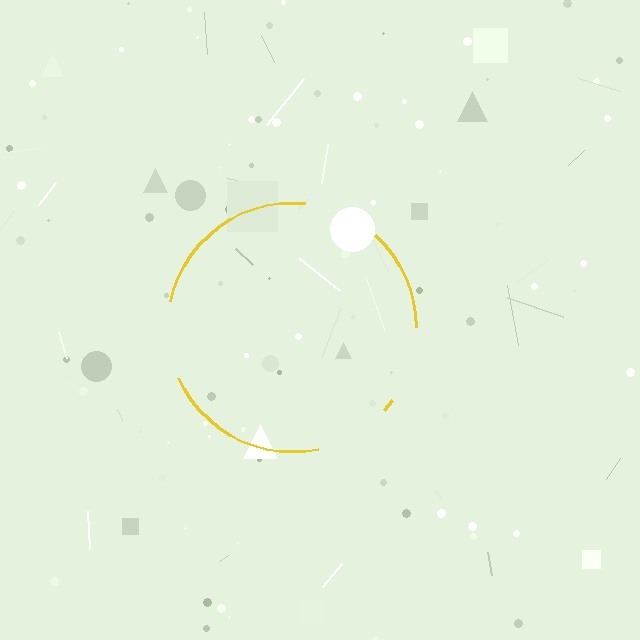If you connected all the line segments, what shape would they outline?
They would outline a circle.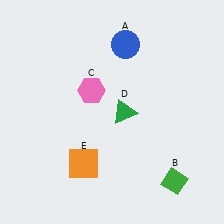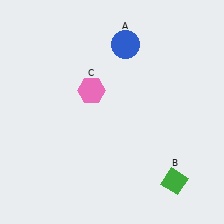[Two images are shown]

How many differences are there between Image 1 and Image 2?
There are 2 differences between the two images.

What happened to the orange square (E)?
The orange square (E) was removed in Image 2. It was in the bottom-left area of Image 1.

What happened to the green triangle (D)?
The green triangle (D) was removed in Image 2. It was in the top-right area of Image 1.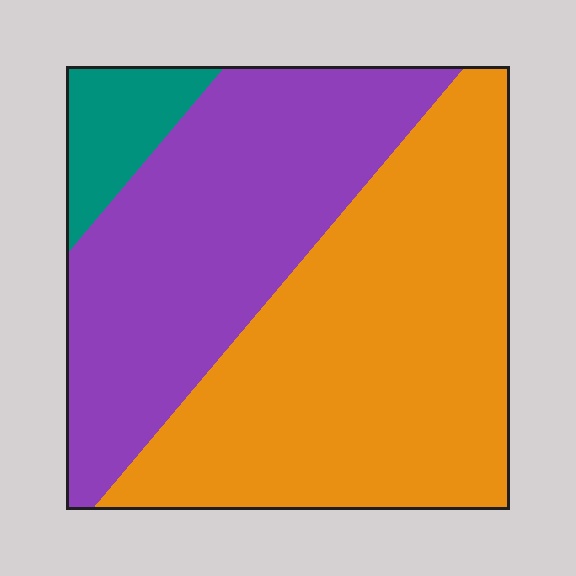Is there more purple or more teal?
Purple.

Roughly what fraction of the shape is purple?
Purple takes up between a quarter and a half of the shape.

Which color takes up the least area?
Teal, at roughly 10%.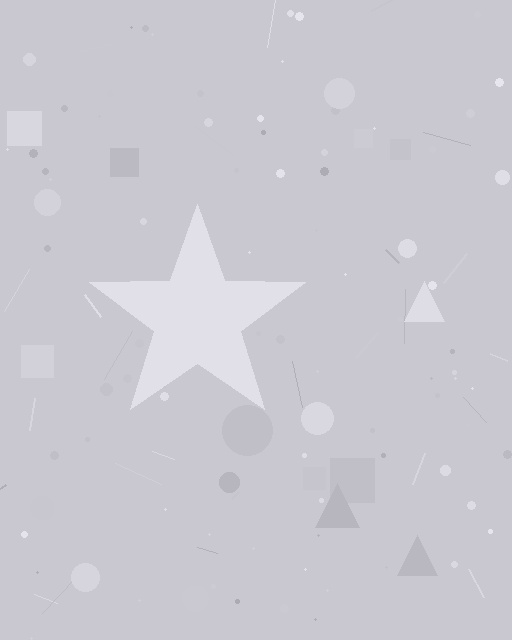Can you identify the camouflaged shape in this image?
The camouflaged shape is a star.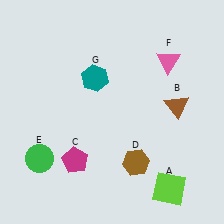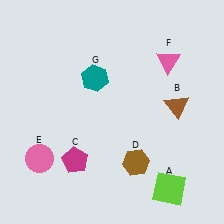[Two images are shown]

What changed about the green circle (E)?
In Image 1, E is green. In Image 2, it changed to pink.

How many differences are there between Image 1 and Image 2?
There is 1 difference between the two images.